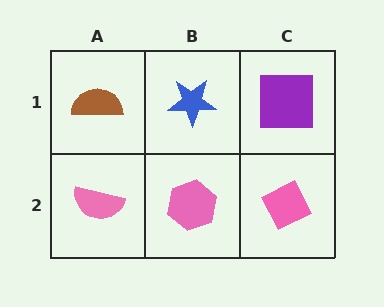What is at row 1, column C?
A purple square.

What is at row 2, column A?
A pink semicircle.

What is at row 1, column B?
A blue star.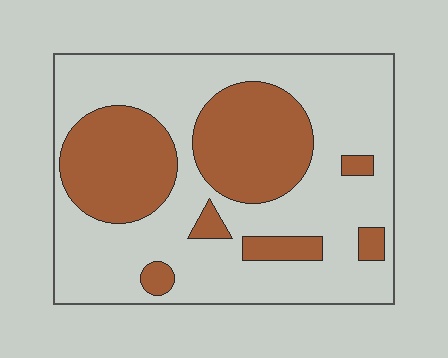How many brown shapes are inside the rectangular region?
7.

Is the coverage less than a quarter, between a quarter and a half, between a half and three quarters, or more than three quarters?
Between a quarter and a half.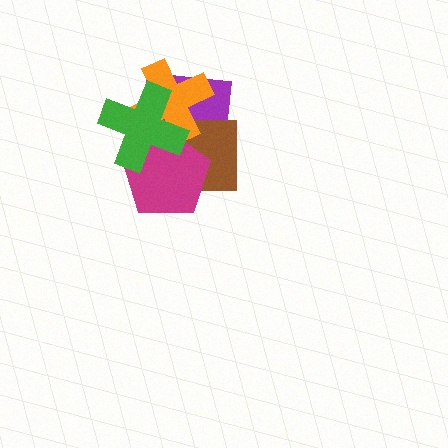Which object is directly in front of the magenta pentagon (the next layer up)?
The orange cross is directly in front of the magenta pentagon.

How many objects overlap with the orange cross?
4 objects overlap with the orange cross.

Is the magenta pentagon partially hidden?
Yes, it is partially covered by another shape.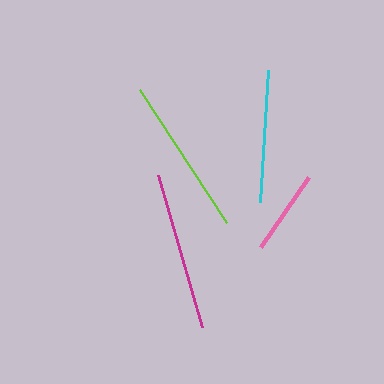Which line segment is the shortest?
The pink line is the shortest at approximately 85 pixels.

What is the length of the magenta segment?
The magenta segment is approximately 158 pixels long.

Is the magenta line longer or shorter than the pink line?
The magenta line is longer than the pink line.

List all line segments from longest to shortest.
From longest to shortest: lime, magenta, cyan, pink.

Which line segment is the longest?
The lime line is the longest at approximately 158 pixels.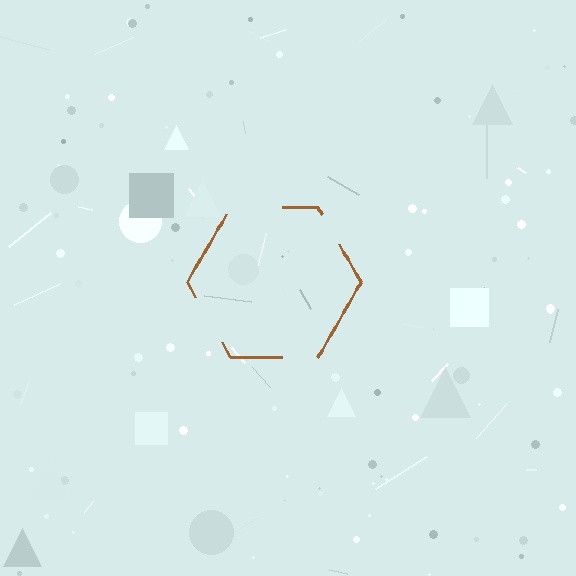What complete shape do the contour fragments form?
The contour fragments form a hexagon.